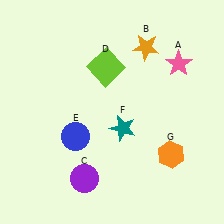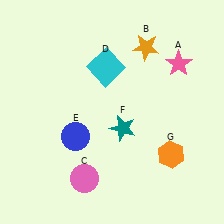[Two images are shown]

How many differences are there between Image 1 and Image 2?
There are 2 differences between the two images.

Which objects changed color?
C changed from purple to pink. D changed from lime to cyan.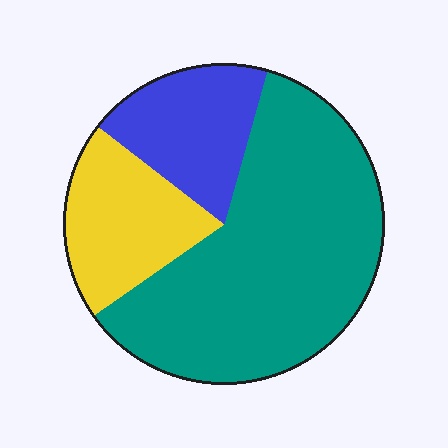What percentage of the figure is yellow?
Yellow covers 20% of the figure.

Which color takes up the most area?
Teal, at roughly 60%.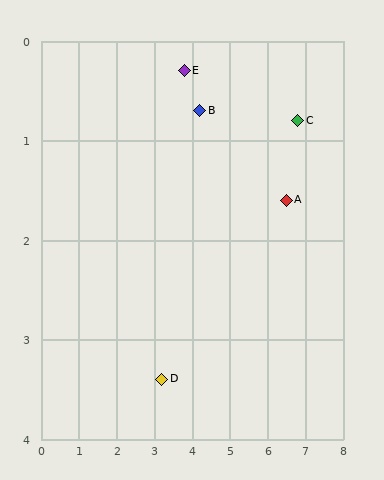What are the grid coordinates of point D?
Point D is at approximately (3.2, 3.4).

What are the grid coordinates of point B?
Point B is at approximately (4.2, 0.7).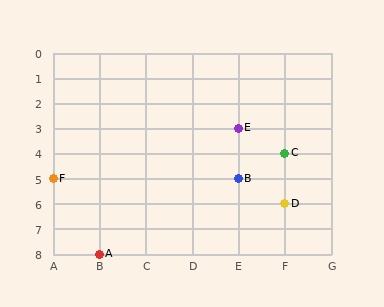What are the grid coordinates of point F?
Point F is at grid coordinates (A, 5).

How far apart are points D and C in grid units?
Points D and C are 2 rows apart.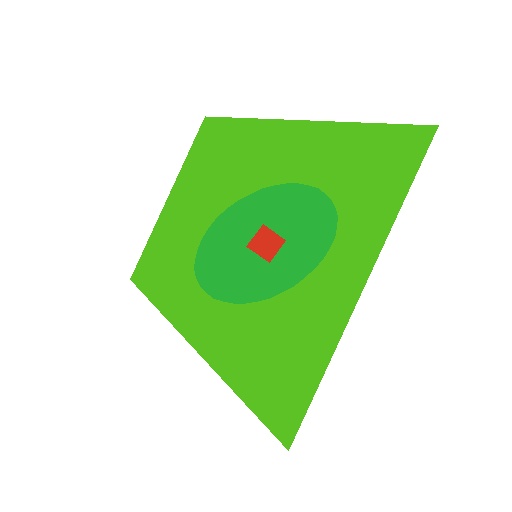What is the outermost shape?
The lime trapezoid.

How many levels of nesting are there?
3.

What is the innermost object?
The red diamond.